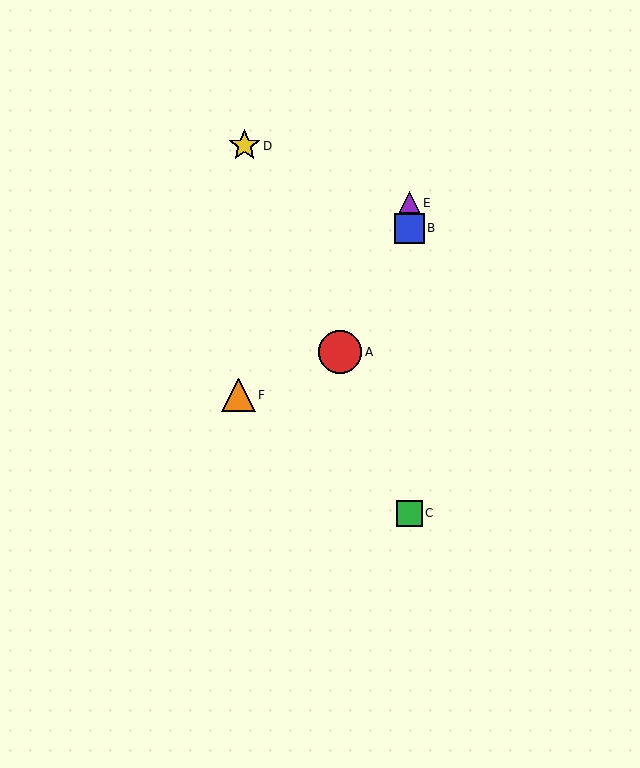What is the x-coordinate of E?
Object E is at x≈409.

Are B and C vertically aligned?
Yes, both are at x≈409.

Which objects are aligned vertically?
Objects B, C, E are aligned vertically.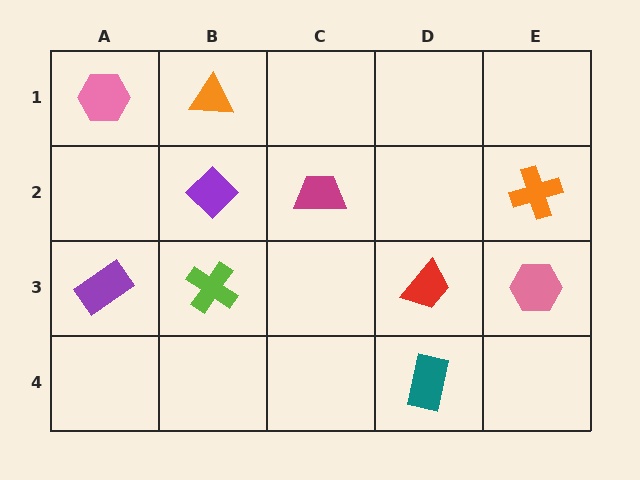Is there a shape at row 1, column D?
No, that cell is empty.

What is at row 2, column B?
A purple diamond.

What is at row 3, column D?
A red trapezoid.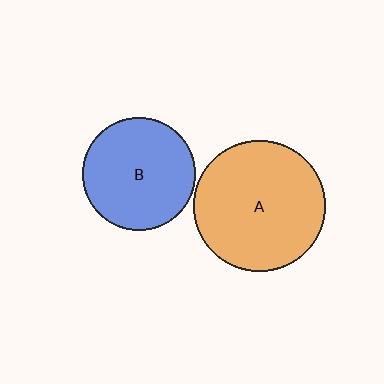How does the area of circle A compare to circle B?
Approximately 1.3 times.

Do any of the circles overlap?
No, none of the circles overlap.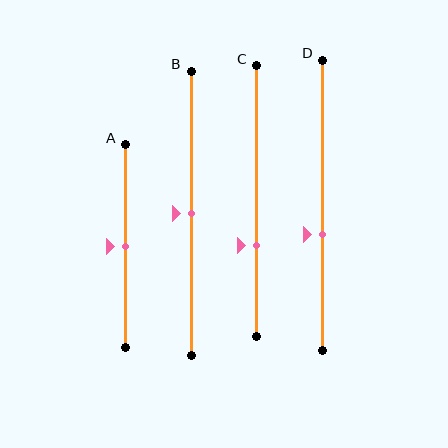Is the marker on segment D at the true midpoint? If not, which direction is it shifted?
No, the marker on segment D is shifted downward by about 10% of the segment length.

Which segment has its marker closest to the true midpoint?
Segment A has its marker closest to the true midpoint.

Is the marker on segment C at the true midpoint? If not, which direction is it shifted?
No, the marker on segment C is shifted downward by about 17% of the segment length.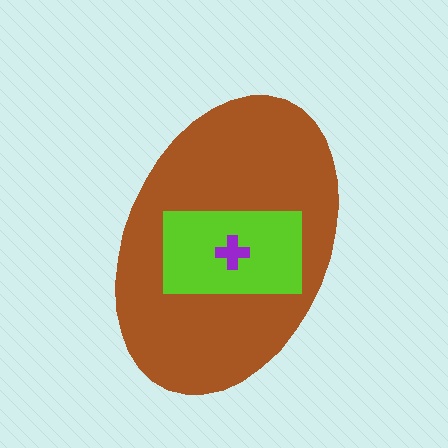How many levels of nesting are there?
3.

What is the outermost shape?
The brown ellipse.